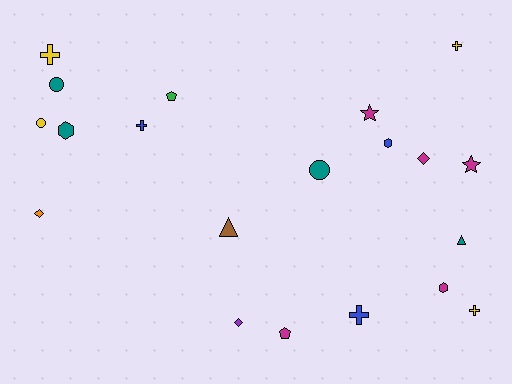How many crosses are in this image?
There are 5 crosses.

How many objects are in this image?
There are 20 objects.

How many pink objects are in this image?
There are no pink objects.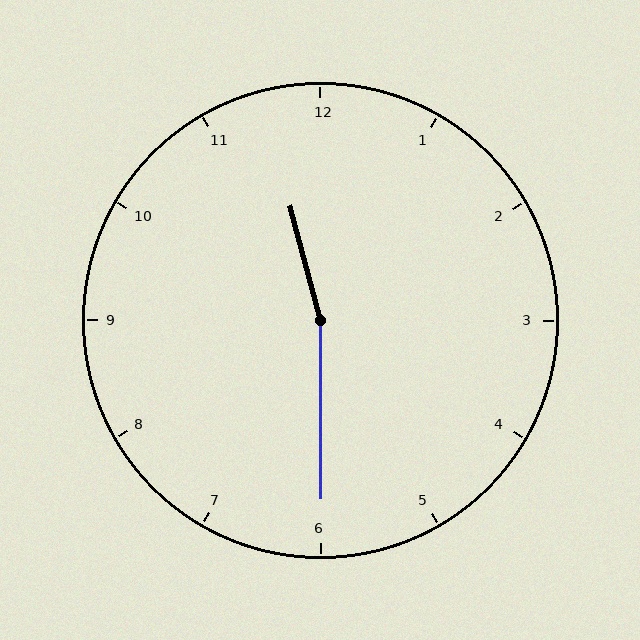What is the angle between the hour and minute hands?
Approximately 165 degrees.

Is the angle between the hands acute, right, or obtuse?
It is obtuse.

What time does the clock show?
11:30.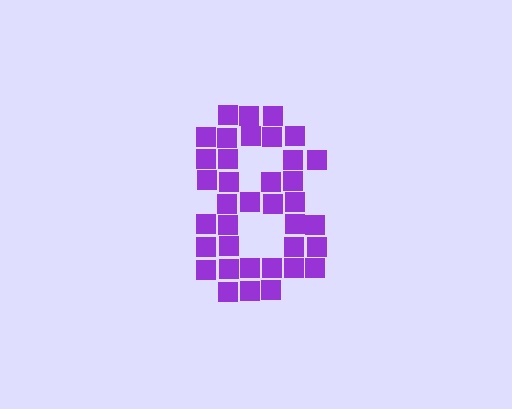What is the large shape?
The large shape is the digit 8.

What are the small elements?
The small elements are squares.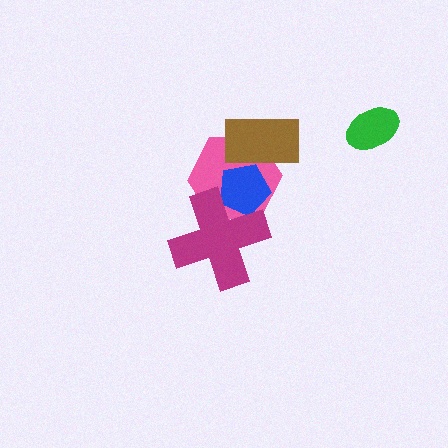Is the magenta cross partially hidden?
No, no other shape covers it.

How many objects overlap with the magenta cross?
2 objects overlap with the magenta cross.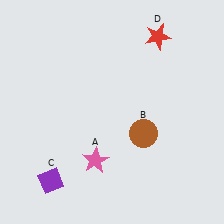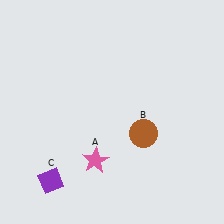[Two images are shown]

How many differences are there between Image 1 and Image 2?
There is 1 difference between the two images.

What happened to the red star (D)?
The red star (D) was removed in Image 2. It was in the top-right area of Image 1.